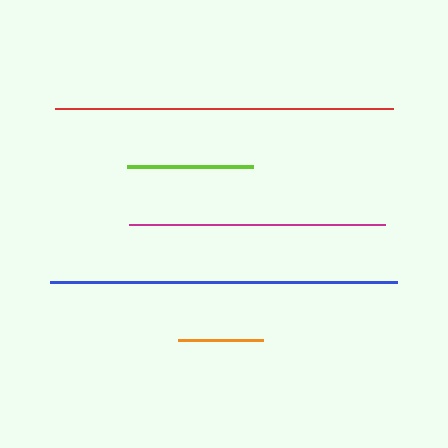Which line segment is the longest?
The blue line is the longest at approximately 347 pixels.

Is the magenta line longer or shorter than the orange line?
The magenta line is longer than the orange line.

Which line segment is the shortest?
The orange line is the shortest at approximately 85 pixels.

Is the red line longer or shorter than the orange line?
The red line is longer than the orange line.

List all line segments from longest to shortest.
From longest to shortest: blue, red, magenta, lime, orange.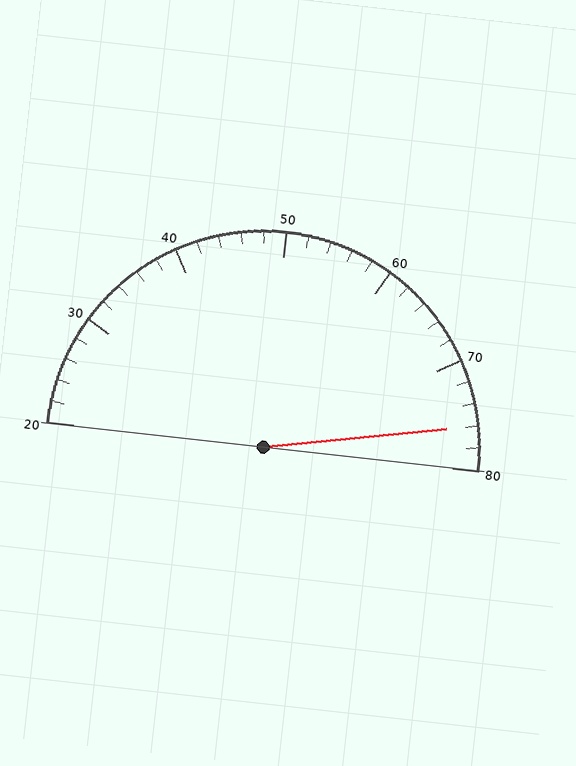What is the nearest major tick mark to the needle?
The nearest major tick mark is 80.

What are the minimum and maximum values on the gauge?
The gauge ranges from 20 to 80.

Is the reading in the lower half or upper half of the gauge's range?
The reading is in the upper half of the range (20 to 80).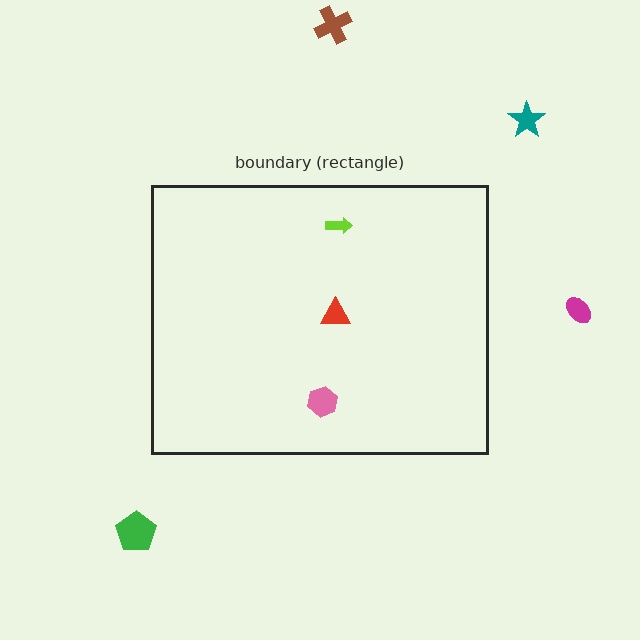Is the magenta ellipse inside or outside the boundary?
Outside.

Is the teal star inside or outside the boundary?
Outside.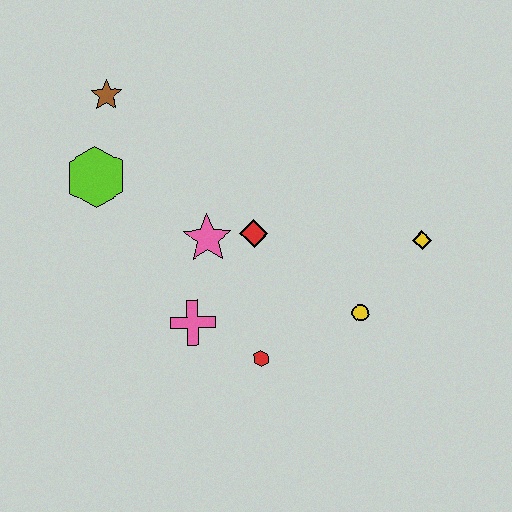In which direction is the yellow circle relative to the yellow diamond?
The yellow circle is below the yellow diamond.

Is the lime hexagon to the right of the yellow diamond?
No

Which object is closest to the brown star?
The lime hexagon is closest to the brown star.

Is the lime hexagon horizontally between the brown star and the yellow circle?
No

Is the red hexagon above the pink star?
No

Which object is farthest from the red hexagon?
The brown star is farthest from the red hexagon.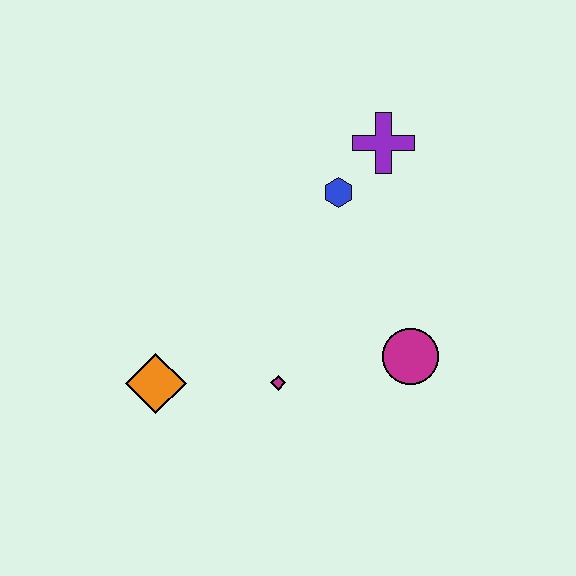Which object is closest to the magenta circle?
The magenta diamond is closest to the magenta circle.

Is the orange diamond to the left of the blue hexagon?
Yes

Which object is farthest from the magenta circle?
The orange diamond is farthest from the magenta circle.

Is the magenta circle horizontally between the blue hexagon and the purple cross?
No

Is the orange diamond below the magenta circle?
Yes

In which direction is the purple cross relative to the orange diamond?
The purple cross is above the orange diamond.